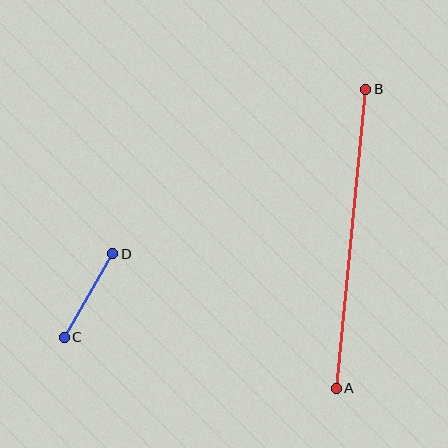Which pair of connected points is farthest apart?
Points A and B are farthest apart.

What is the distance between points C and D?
The distance is approximately 97 pixels.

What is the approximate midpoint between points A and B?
The midpoint is at approximately (351, 239) pixels.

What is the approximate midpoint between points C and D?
The midpoint is at approximately (88, 296) pixels.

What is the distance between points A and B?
The distance is approximately 300 pixels.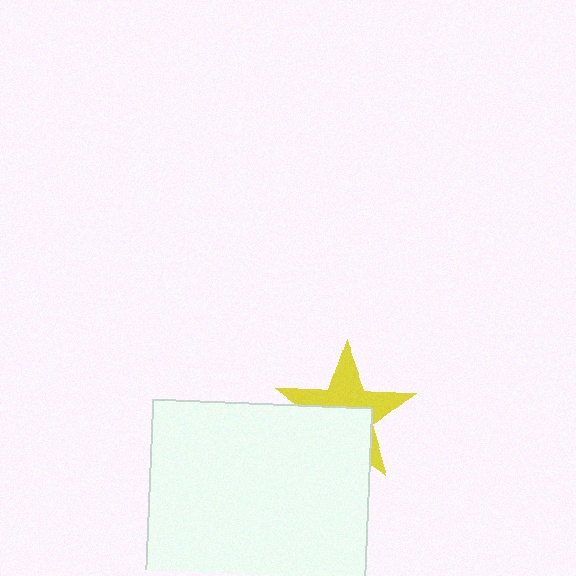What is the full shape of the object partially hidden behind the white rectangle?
The partially hidden object is a yellow star.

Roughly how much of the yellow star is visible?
About half of it is visible (roughly 52%).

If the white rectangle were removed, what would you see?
You would see the complete yellow star.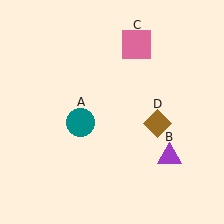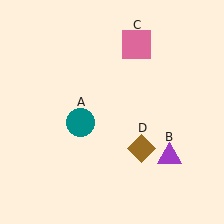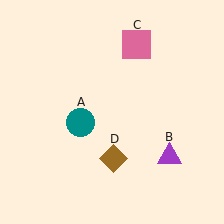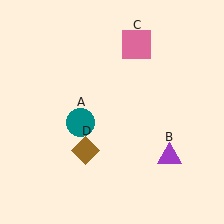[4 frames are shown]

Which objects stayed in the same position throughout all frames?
Teal circle (object A) and purple triangle (object B) and pink square (object C) remained stationary.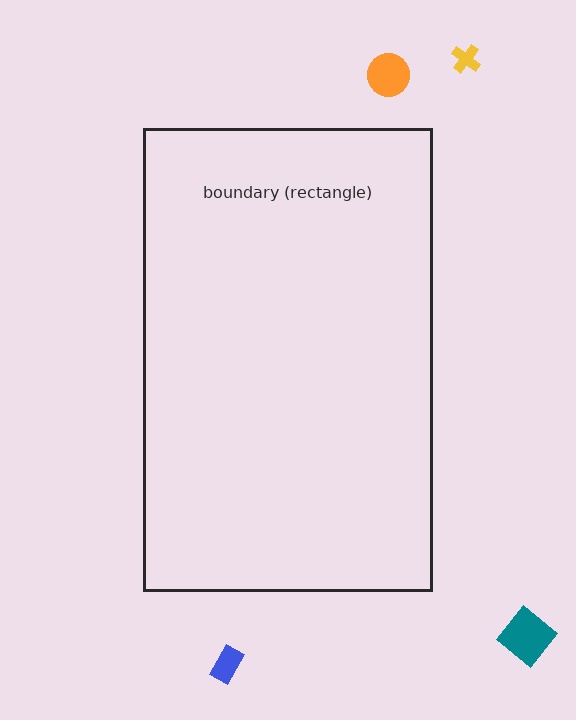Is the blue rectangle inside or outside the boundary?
Outside.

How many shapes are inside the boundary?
0 inside, 4 outside.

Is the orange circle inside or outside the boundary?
Outside.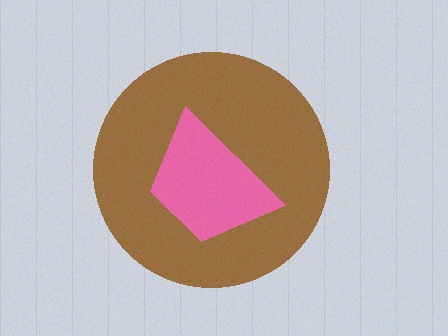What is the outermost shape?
The brown circle.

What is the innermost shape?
The pink trapezoid.